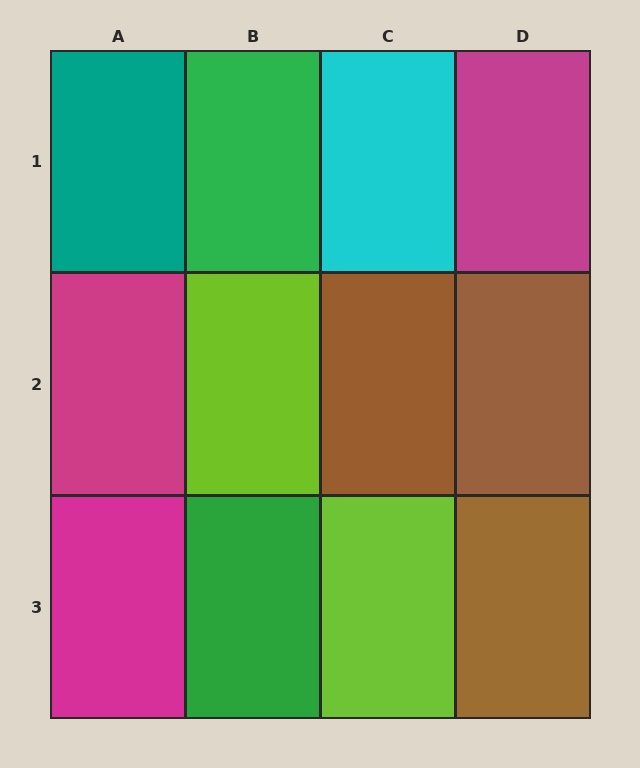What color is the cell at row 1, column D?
Magenta.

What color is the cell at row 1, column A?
Teal.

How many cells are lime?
2 cells are lime.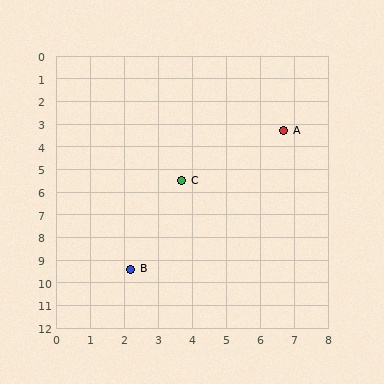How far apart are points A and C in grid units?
Points A and C are about 3.7 grid units apart.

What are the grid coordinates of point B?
Point B is at approximately (2.2, 9.4).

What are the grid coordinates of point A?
Point A is at approximately (6.7, 3.3).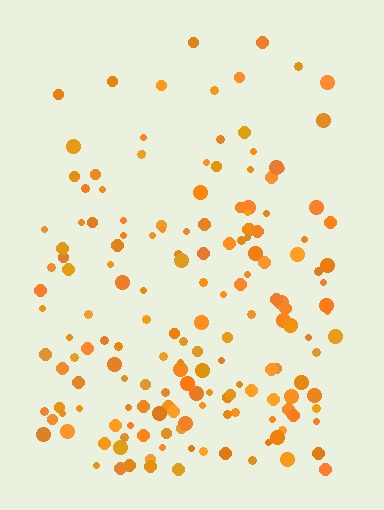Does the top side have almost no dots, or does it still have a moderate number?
Still a moderate number, just noticeably fewer than the bottom.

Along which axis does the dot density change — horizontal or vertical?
Vertical.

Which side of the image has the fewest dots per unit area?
The top.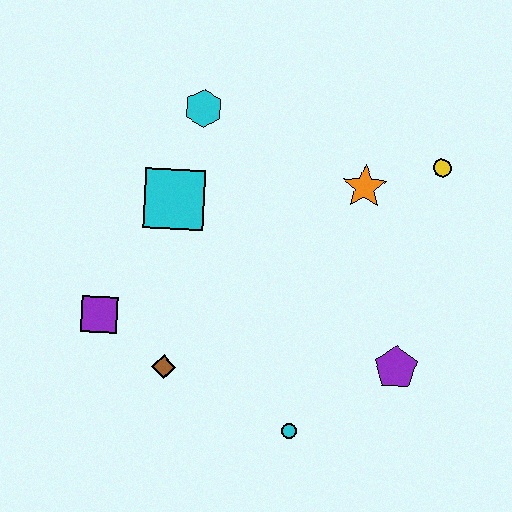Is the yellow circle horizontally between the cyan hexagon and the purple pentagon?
No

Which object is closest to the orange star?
The yellow circle is closest to the orange star.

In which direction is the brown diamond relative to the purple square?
The brown diamond is to the right of the purple square.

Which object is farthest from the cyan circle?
The cyan hexagon is farthest from the cyan circle.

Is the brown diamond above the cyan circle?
Yes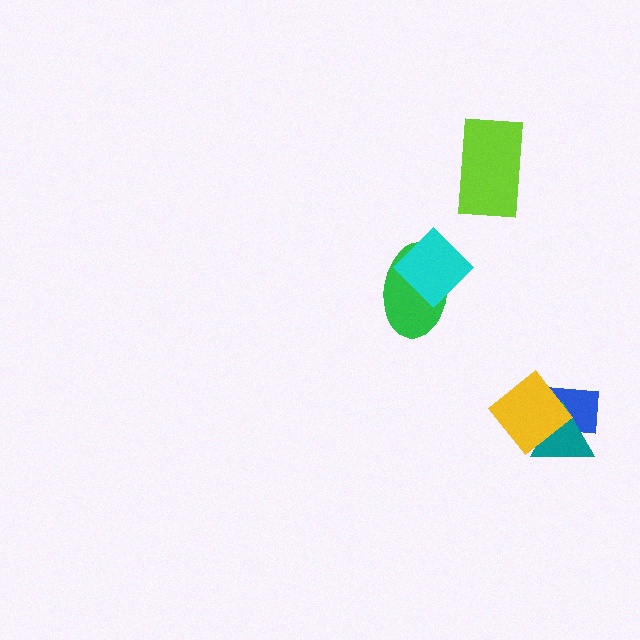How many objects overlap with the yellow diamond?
2 objects overlap with the yellow diamond.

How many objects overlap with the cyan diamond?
1 object overlaps with the cyan diamond.